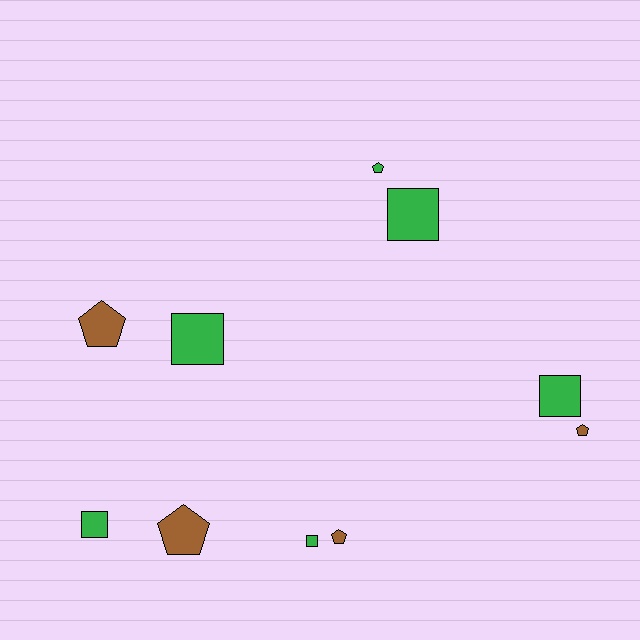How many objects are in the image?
There are 10 objects.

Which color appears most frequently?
Green, with 6 objects.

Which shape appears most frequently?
Square, with 5 objects.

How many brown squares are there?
There are no brown squares.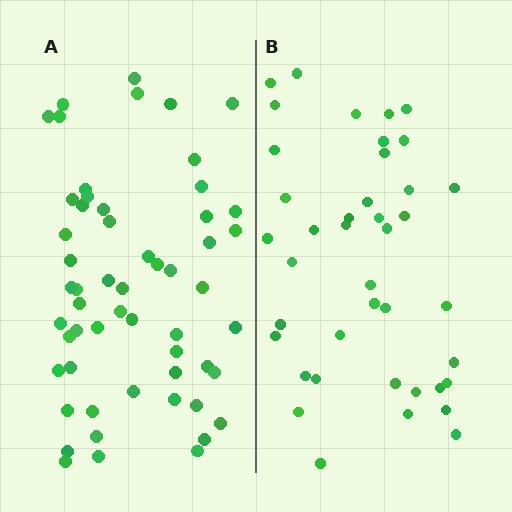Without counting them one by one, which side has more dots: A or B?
Region A (the left region) has more dots.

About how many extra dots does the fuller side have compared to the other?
Region A has approximately 15 more dots than region B.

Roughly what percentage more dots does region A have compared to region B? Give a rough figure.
About 35% more.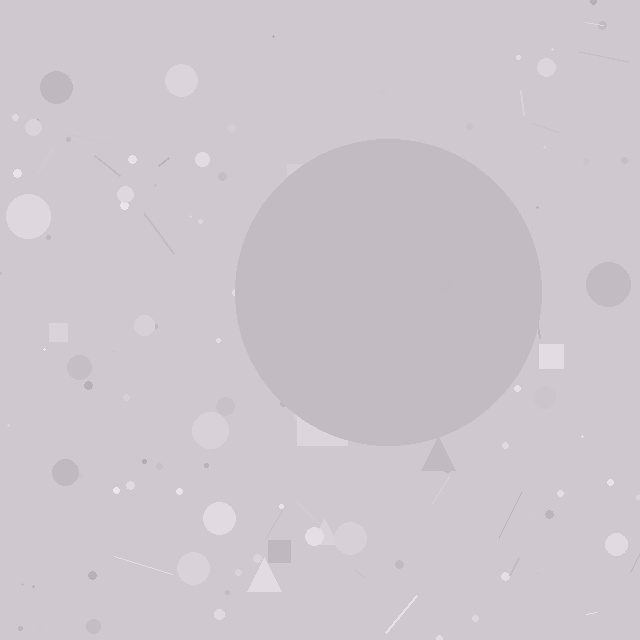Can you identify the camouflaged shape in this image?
The camouflaged shape is a circle.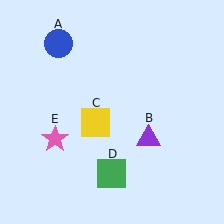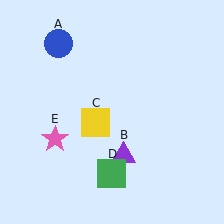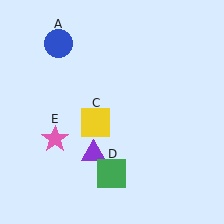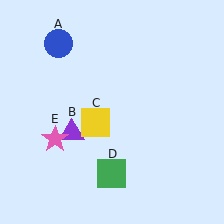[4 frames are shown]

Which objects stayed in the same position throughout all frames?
Blue circle (object A) and yellow square (object C) and green square (object D) and pink star (object E) remained stationary.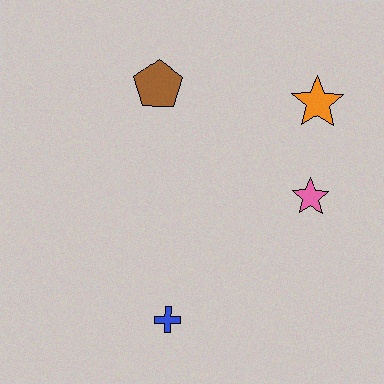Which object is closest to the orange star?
The pink star is closest to the orange star.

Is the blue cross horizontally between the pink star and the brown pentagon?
Yes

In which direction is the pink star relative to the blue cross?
The pink star is to the right of the blue cross.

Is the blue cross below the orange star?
Yes